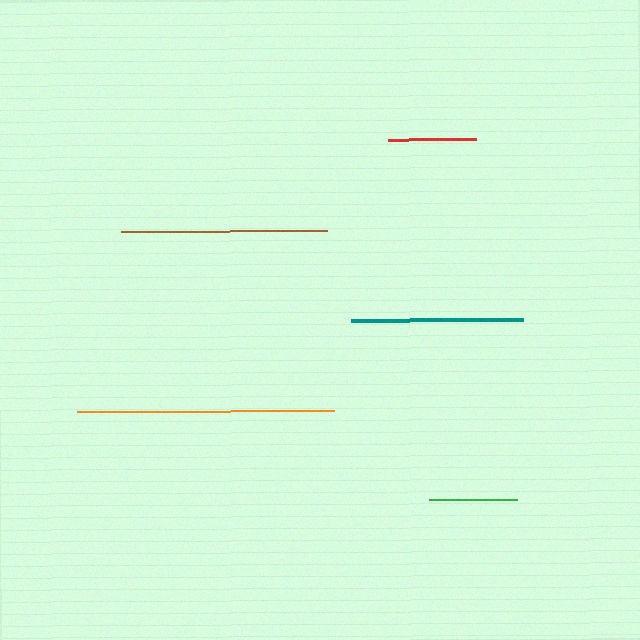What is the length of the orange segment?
The orange segment is approximately 257 pixels long.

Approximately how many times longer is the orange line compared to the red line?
The orange line is approximately 2.9 times the length of the red line.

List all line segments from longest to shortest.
From longest to shortest: orange, brown, teal, red, green.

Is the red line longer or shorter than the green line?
The red line is longer than the green line.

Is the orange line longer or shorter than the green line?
The orange line is longer than the green line.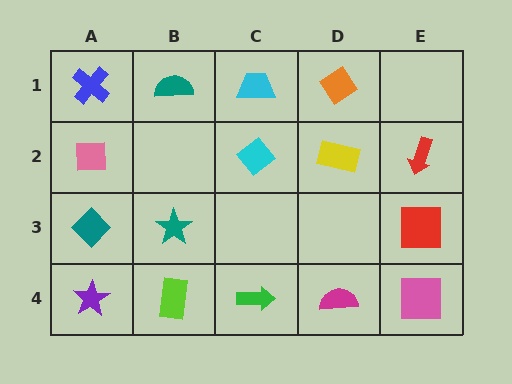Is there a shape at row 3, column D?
No, that cell is empty.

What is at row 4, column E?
A pink square.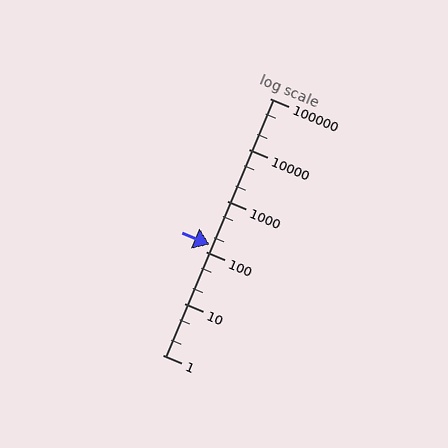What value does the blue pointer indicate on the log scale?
The pointer indicates approximately 140.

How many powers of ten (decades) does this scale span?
The scale spans 5 decades, from 1 to 100000.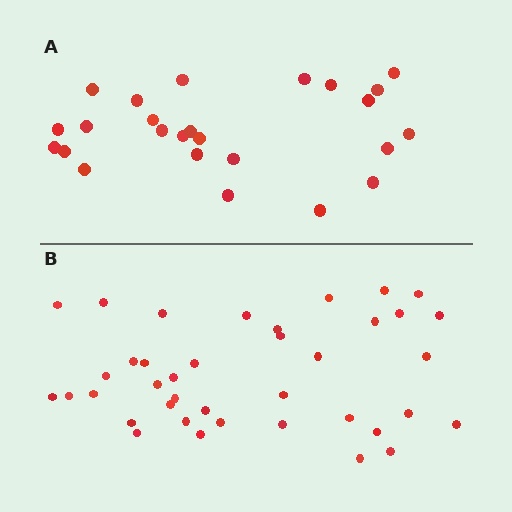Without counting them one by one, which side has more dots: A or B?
Region B (the bottom region) has more dots.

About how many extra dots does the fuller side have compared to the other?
Region B has approximately 15 more dots than region A.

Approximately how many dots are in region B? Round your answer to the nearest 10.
About 40 dots. (The exact count is 39, which rounds to 40.)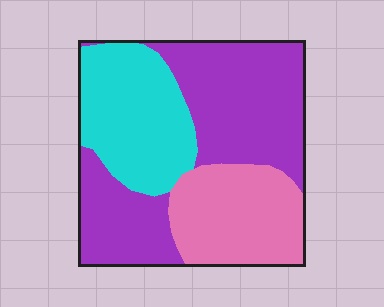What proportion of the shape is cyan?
Cyan takes up about one quarter (1/4) of the shape.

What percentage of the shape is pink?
Pink takes up between a sixth and a third of the shape.